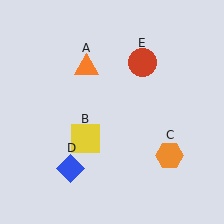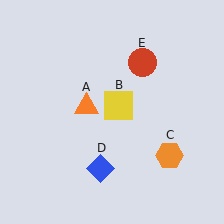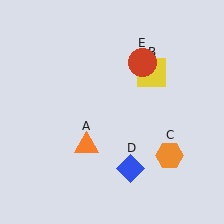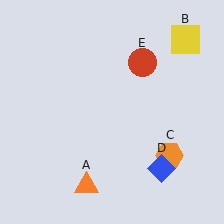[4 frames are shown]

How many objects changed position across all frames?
3 objects changed position: orange triangle (object A), yellow square (object B), blue diamond (object D).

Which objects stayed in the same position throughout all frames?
Orange hexagon (object C) and red circle (object E) remained stationary.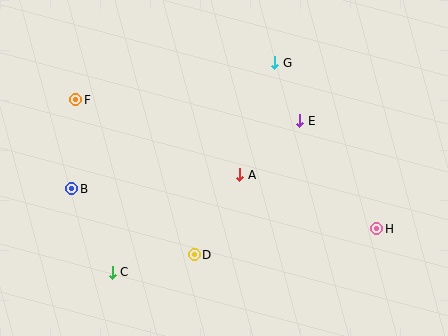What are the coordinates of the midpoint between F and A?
The midpoint between F and A is at (158, 137).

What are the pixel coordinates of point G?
Point G is at (275, 63).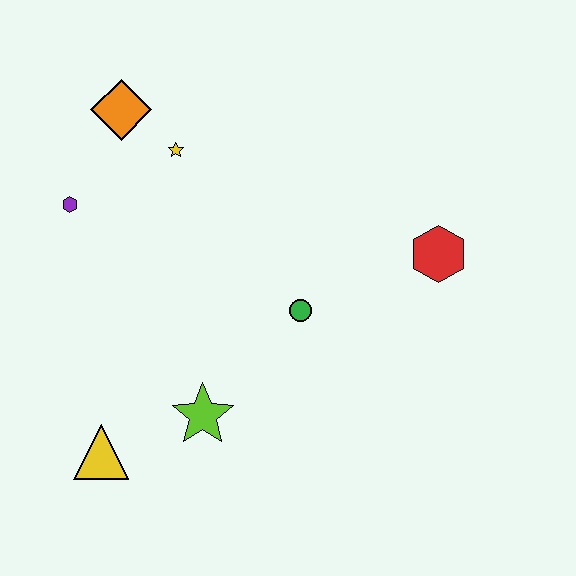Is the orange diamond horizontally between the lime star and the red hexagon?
No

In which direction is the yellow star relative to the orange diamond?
The yellow star is to the right of the orange diamond.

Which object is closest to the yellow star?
The orange diamond is closest to the yellow star.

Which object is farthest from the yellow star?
The yellow triangle is farthest from the yellow star.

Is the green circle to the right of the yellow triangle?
Yes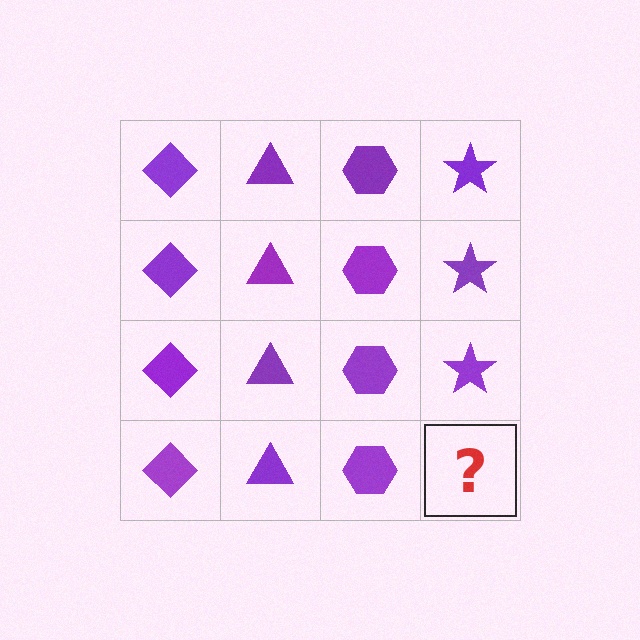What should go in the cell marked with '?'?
The missing cell should contain a purple star.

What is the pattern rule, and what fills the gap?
The rule is that each column has a consistent shape. The gap should be filled with a purple star.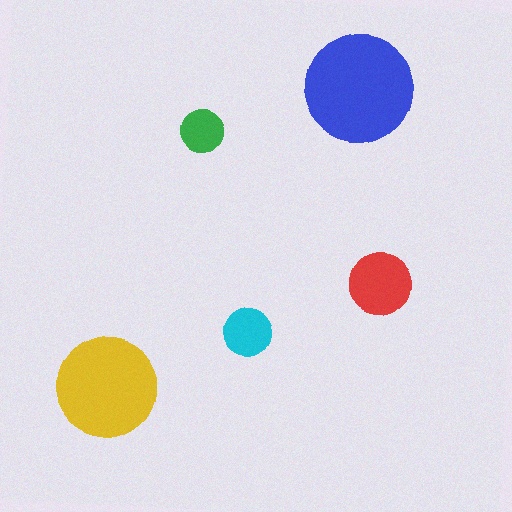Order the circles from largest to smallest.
the blue one, the yellow one, the red one, the cyan one, the green one.